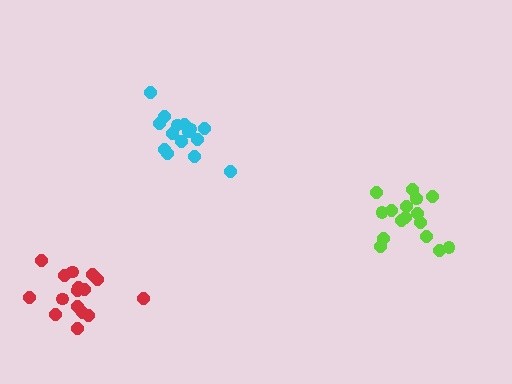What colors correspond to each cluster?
The clusters are colored: cyan, red, lime.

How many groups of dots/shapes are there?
There are 3 groups.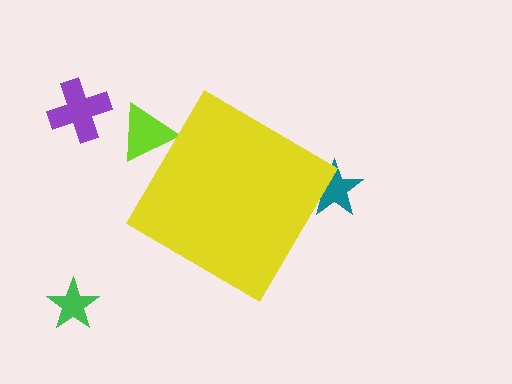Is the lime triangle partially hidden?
Yes, the lime triangle is partially hidden behind the yellow diamond.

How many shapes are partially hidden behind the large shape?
2 shapes are partially hidden.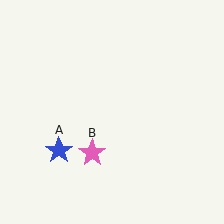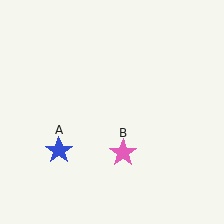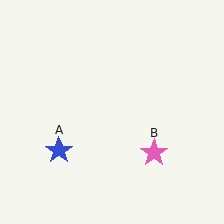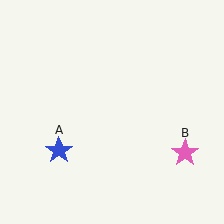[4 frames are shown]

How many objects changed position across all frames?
1 object changed position: pink star (object B).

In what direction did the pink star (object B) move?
The pink star (object B) moved right.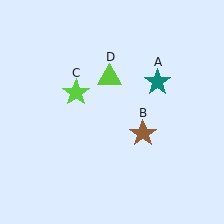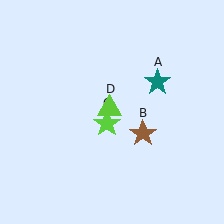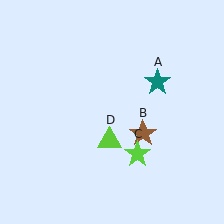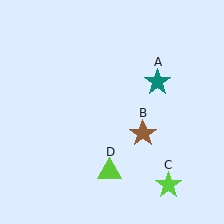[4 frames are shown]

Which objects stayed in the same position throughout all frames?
Teal star (object A) and brown star (object B) remained stationary.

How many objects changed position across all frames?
2 objects changed position: lime star (object C), lime triangle (object D).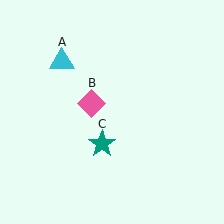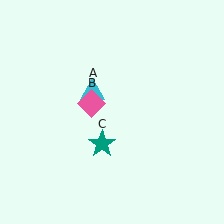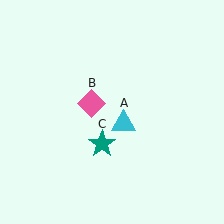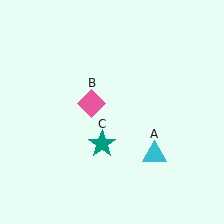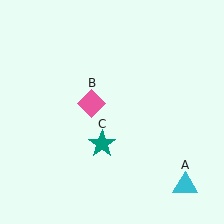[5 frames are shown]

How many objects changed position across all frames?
1 object changed position: cyan triangle (object A).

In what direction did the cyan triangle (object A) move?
The cyan triangle (object A) moved down and to the right.